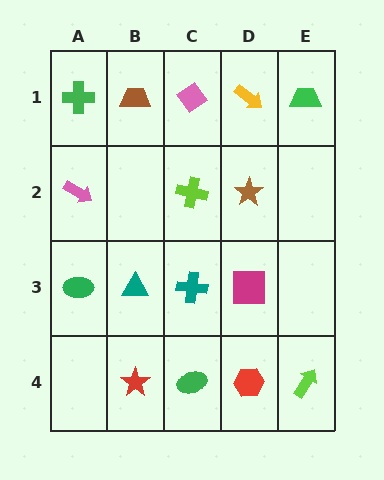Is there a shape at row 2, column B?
No, that cell is empty.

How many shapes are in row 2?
3 shapes.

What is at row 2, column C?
A lime cross.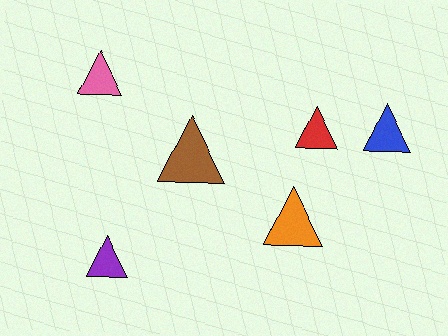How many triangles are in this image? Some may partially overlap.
There are 6 triangles.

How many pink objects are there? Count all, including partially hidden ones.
There is 1 pink object.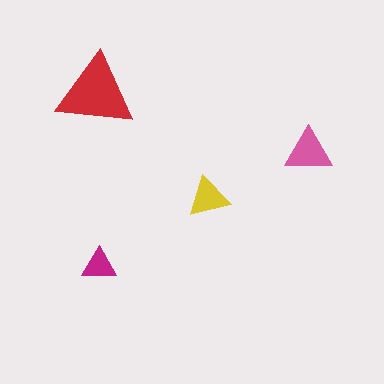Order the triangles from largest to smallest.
the red one, the pink one, the yellow one, the magenta one.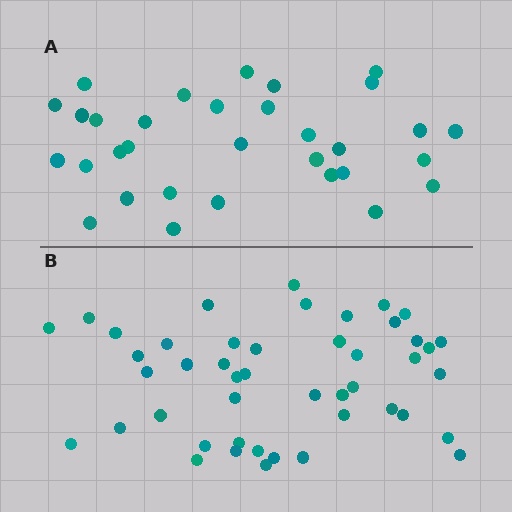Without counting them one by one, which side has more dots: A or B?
Region B (the bottom region) has more dots.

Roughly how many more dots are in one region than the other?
Region B has approximately 15 more dots than region A.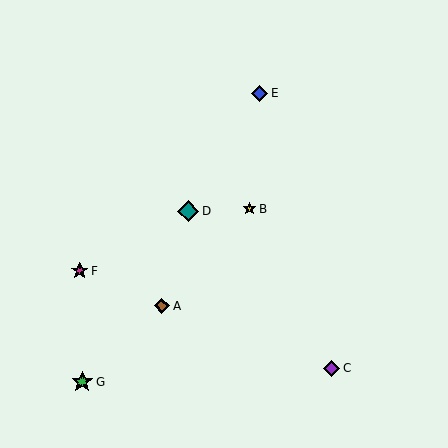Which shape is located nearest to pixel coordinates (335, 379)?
The purple diamond (labeled C) at (332, 368) is nearest to that location.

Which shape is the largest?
The green star (labeled G) is the largest.